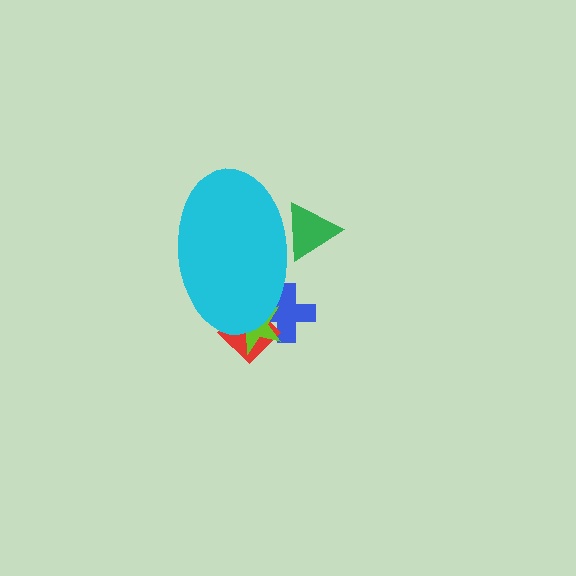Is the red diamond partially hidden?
Yes, the red diamond is partially hidden behind the cyan ellipse.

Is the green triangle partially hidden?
Yes, the green triangle is partially hidden behind the cyan ellipse.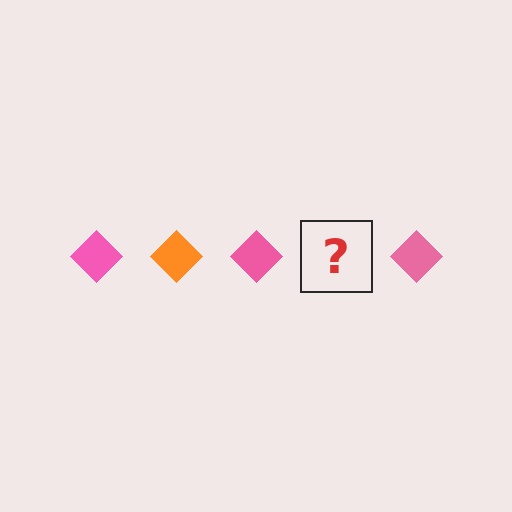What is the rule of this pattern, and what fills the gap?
The rule is that the pattern cycles through pink, orange diamonds. The gap should be filled with an orange diamond.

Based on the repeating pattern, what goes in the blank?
The blank should be an orange diamond.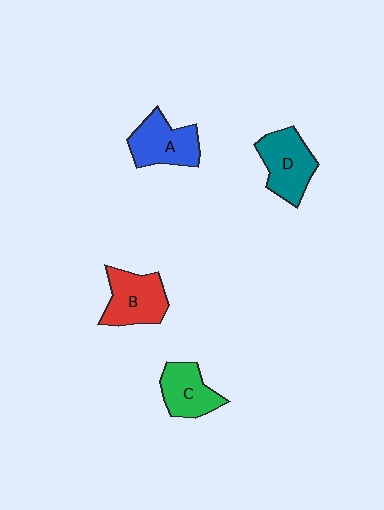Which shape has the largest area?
Shape D (teal).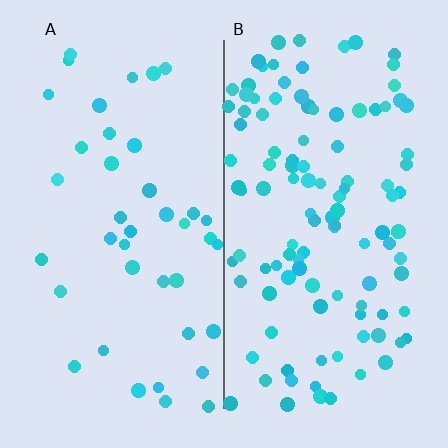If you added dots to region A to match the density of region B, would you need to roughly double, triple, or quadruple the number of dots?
Approximately triple.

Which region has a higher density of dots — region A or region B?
B (the right).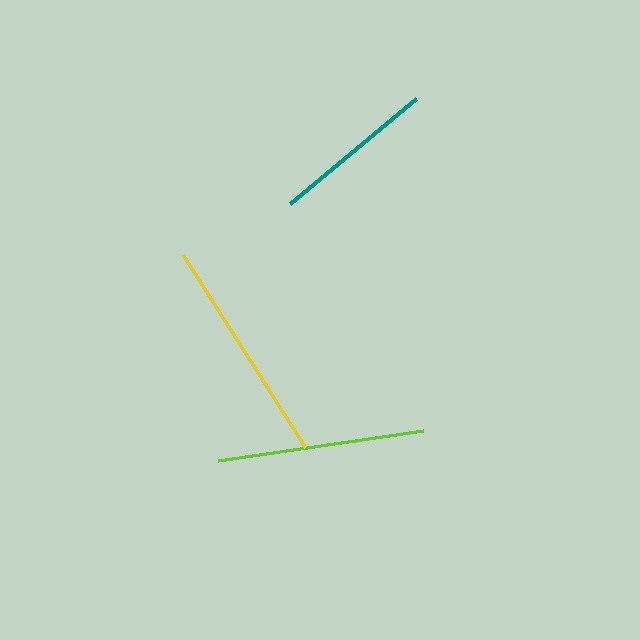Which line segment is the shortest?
The teal line is the shortest at approximately 164 pixels.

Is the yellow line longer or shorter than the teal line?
The yellow line is longer than the teal line.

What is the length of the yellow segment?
The yellow segment is approximately 228 pixels long.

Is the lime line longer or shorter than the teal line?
The lime line is longer than the teal line.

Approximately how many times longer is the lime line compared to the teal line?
The lime line is approximately 1.3 times the length of the teal line.